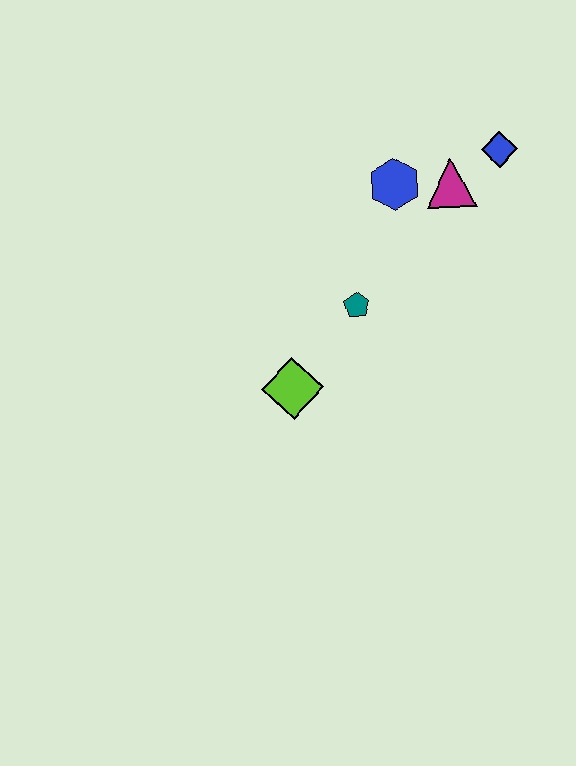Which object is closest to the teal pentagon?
The lime diamond is closest to the teal pentagon.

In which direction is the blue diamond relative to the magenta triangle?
The blue diamond is to the right of the magenta triangle.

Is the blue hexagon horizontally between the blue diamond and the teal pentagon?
Yes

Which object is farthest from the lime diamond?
The blue diamond is farthest from the lime diamond.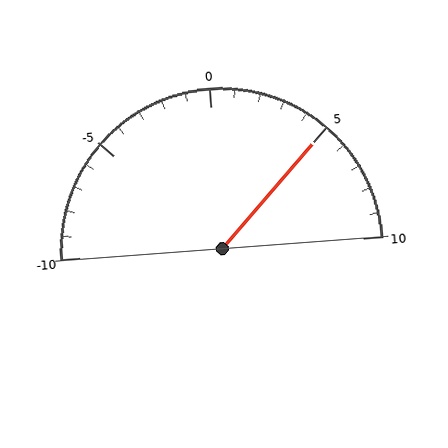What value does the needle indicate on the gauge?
The needle indicates approximately 5.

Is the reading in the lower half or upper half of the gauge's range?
The reading is in the upper half of the range (-10 to 10).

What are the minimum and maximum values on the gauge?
The gauge ranges from -10 to 10.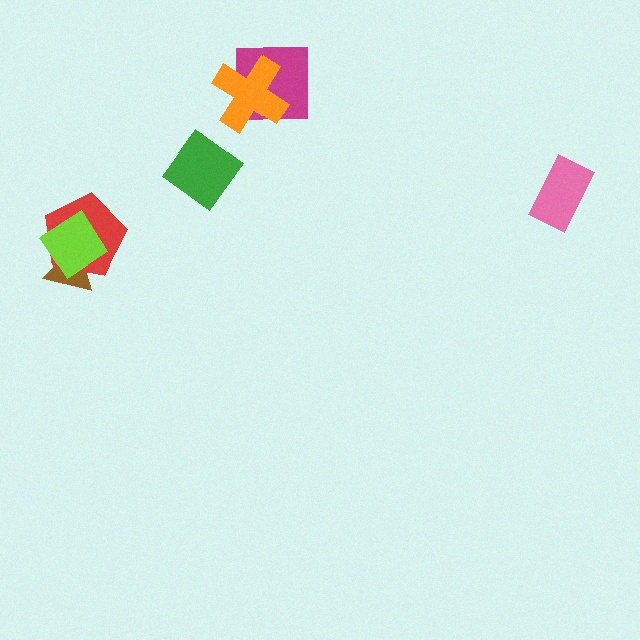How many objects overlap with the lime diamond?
2 objects overlap with the lime diamond.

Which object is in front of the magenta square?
The orange cross is in front of the magenta square.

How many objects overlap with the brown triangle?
2 objects overlap with the brown triangle.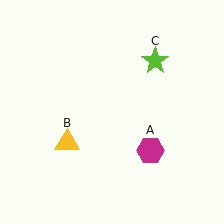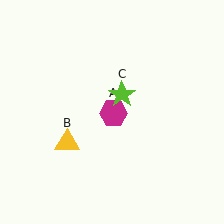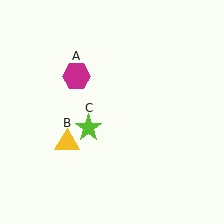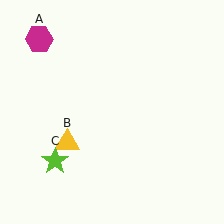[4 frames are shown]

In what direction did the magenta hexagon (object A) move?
The magenta hexagon (object A) moved up and to the left.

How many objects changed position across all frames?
2 objects changed position: magenta hexagon (object A), lime star (object C).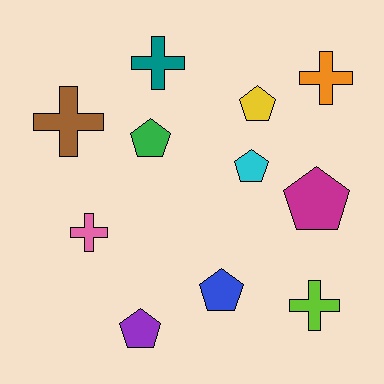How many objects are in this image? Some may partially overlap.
There are 11 objects.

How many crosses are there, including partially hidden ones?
There are 5 crosses.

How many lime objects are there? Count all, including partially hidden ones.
There is 1 lime object.